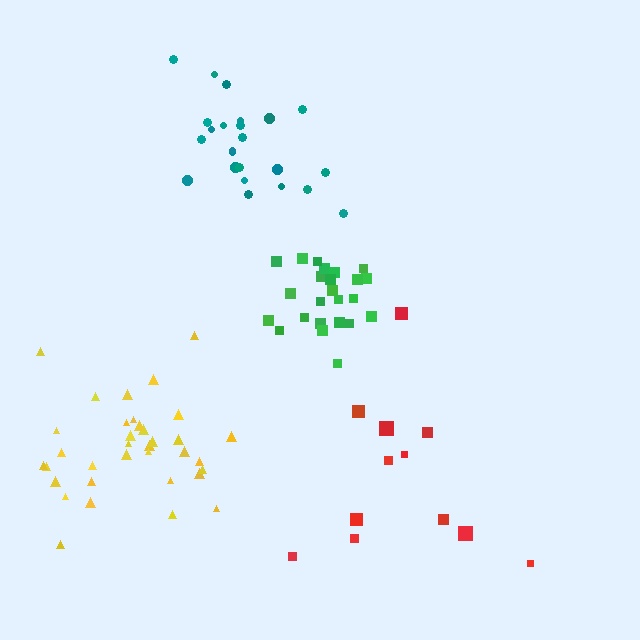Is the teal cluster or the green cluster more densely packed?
Green.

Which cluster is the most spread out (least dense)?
Red.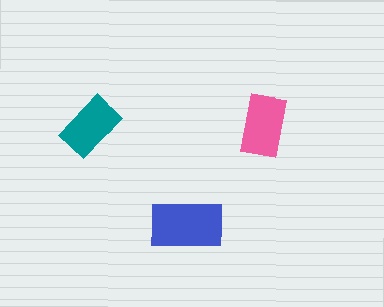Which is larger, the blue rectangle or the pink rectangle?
The blue one.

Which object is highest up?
The pink rectangle is topmost.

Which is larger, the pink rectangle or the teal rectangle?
The pink one.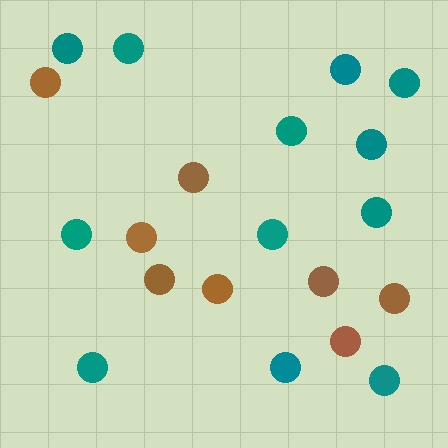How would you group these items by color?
There are 2 groups: one group of teal circles (12) and one group of brown circles (8).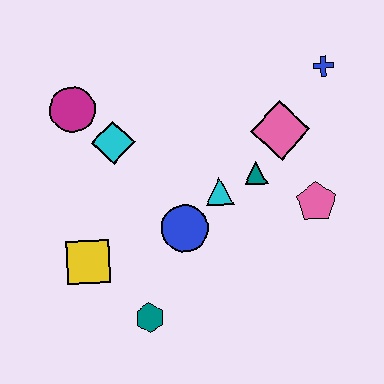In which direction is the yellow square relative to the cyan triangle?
The yellow square is to the left of the cyan triangle.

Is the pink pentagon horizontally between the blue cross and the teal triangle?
Yes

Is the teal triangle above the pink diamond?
No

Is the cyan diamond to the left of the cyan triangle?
Yes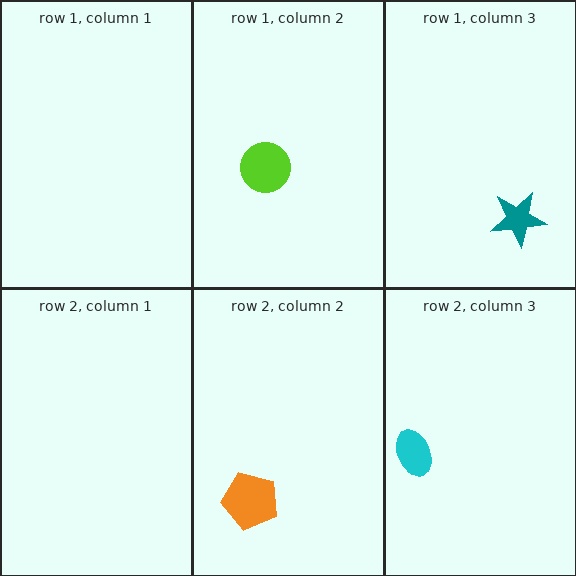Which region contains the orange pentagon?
The row 2, column 2 region.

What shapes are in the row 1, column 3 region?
The teal star.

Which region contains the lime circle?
The row 1, column 2 region.